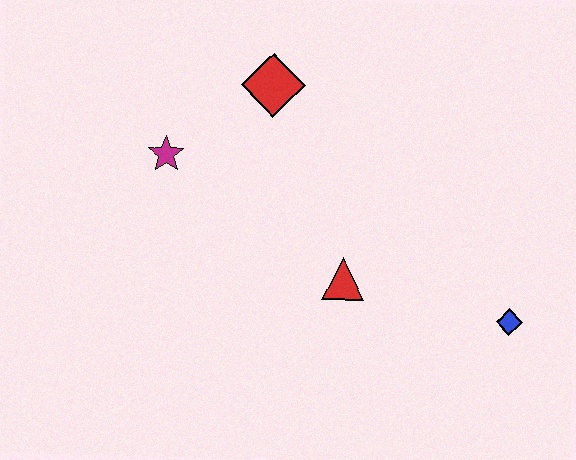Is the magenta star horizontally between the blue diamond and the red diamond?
No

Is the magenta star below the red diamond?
Yes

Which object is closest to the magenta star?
The red diamond is closest to the magenta star.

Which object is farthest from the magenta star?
The blue diamond is farthest from the magenta star.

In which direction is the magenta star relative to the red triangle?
The magenta star is to the left of the red triangle.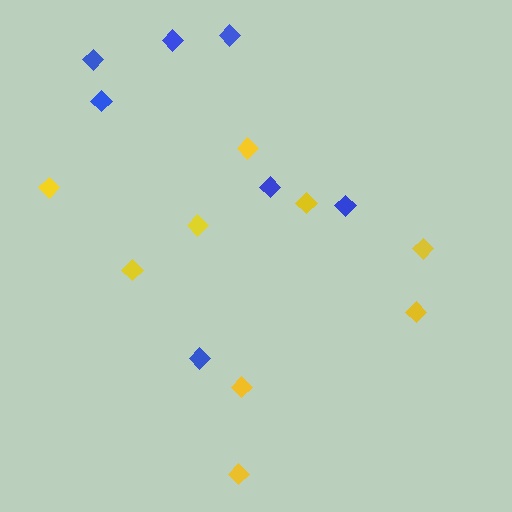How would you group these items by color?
There are 2 groups: one group of blue diamonds (7) and one group of yellow diamonds (9).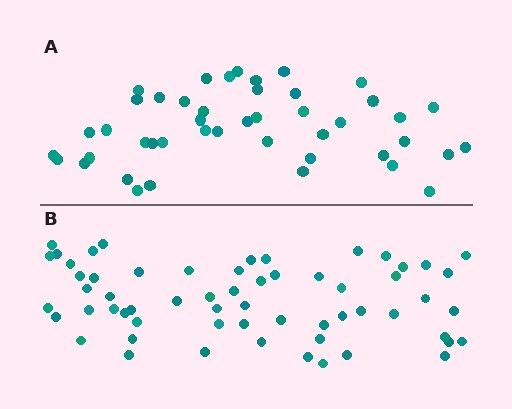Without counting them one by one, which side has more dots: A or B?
Region B (the bottom region) has more dots.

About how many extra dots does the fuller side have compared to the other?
Region B has approximately 15 more dots than region A.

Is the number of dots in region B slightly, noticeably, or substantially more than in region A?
Region B has noticeably more, but not dramatically so. The ratio is roughly 1.3 to 1.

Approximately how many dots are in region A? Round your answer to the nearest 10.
About 40 dots. (The exact count is 45, which rounds to 40.)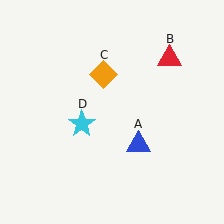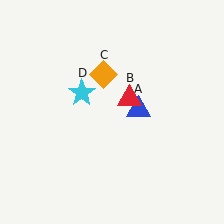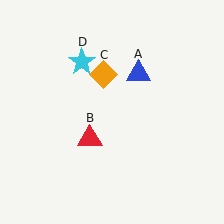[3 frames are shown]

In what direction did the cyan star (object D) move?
The cyan star (object D) moved up.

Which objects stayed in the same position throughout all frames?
Orange diamond (object C) remained stationary.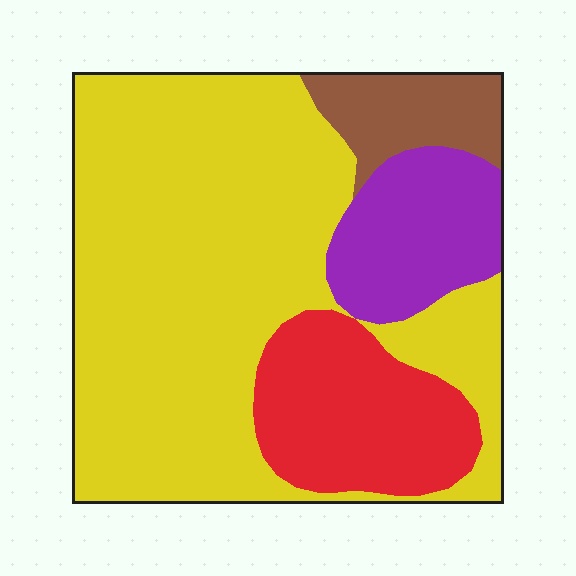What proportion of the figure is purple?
Purple takes up less than a sixth of the figure.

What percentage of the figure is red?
Red takes up about one sixth (1/6) of the figure.